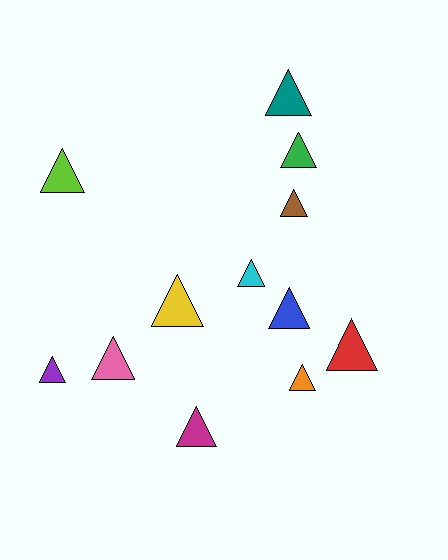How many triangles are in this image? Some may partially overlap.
There are 12 triangles.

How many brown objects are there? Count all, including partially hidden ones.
There is 1 brown object.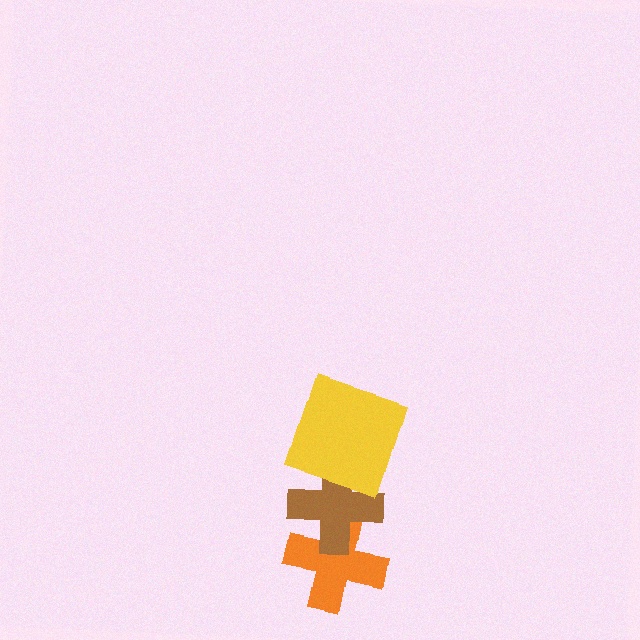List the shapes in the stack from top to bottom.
From top to bottom: the yellow square, the brown cross, the orange cross.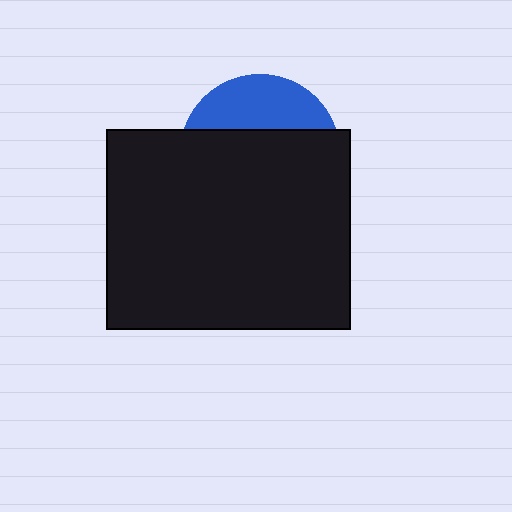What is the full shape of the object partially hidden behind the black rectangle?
The partially hidden object is a blue circle.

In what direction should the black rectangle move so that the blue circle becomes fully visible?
The black rectangle should move down. That is the shortest direction to clear the overlap and leave the blue circle fully visible.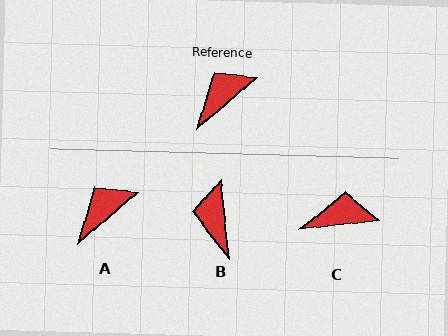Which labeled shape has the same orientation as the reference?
A.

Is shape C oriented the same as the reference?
No, it is off by about 35 degrees.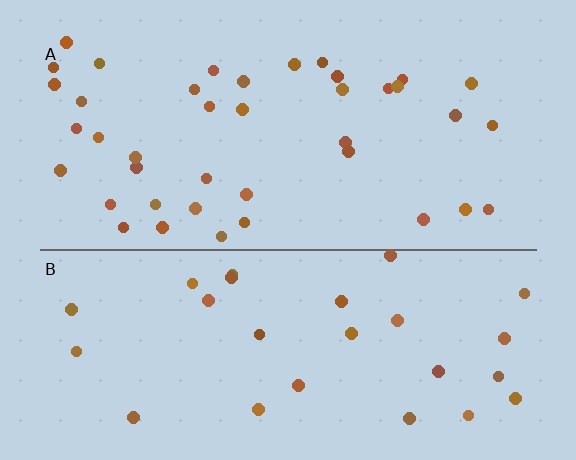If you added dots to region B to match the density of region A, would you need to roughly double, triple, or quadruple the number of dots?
Approximately double.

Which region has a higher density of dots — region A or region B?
A (the top).